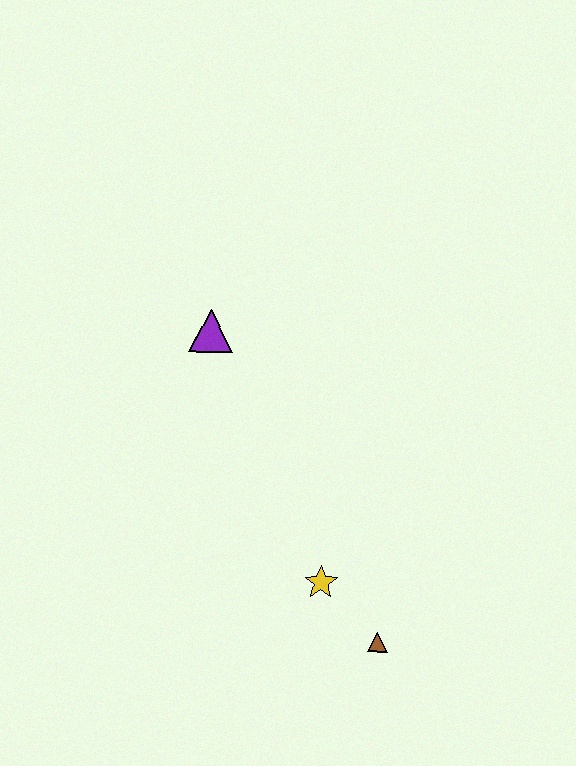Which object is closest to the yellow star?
The brown triangle is closest to the yellow star.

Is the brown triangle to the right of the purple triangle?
Yes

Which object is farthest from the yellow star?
The purple triangle is farthest from the yellow star.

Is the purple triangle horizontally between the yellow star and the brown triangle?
No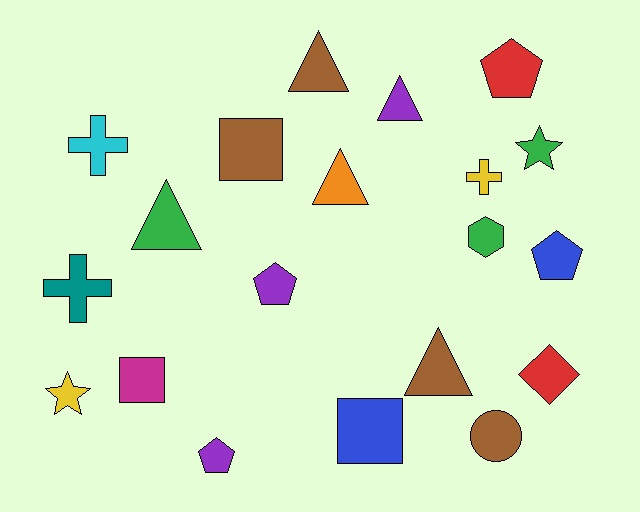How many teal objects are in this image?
There is 1 teal object.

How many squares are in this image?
There are 3 squares.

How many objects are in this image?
There are 20 objects.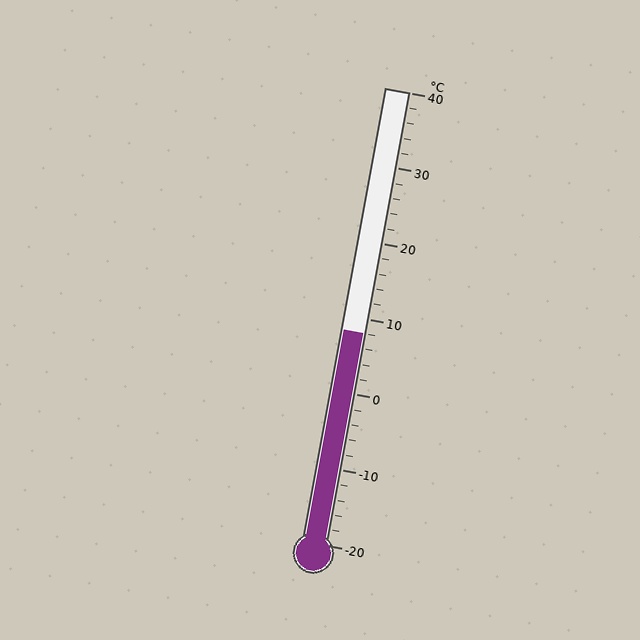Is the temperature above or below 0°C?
The temperature is above 0°C.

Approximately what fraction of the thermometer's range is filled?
The thermometer is filled to approximately 45% of its range.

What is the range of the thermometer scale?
The thermometer scale ranges from -20°C to 40°C.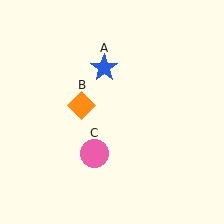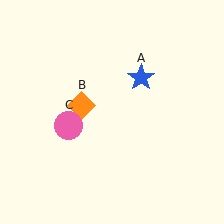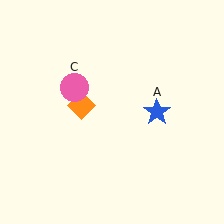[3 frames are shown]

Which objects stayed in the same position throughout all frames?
Orange diamond (object B) remained stationary.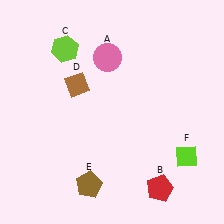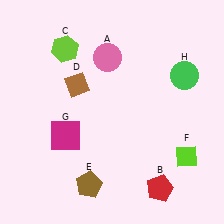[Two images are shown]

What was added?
A magenta square (G), a green circle (H) were added in Image 2.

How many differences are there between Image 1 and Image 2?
There are 2 differences between the two images.